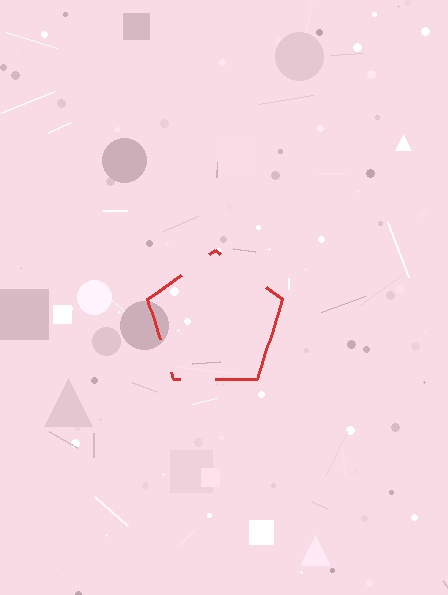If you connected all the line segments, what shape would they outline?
They would outline a pentagon.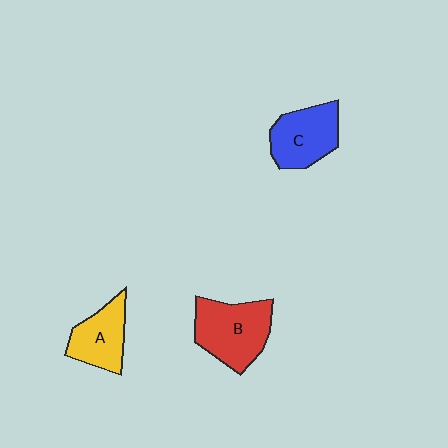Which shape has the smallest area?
Shape A (yellow).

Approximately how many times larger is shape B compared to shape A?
Approximately 1.4 times.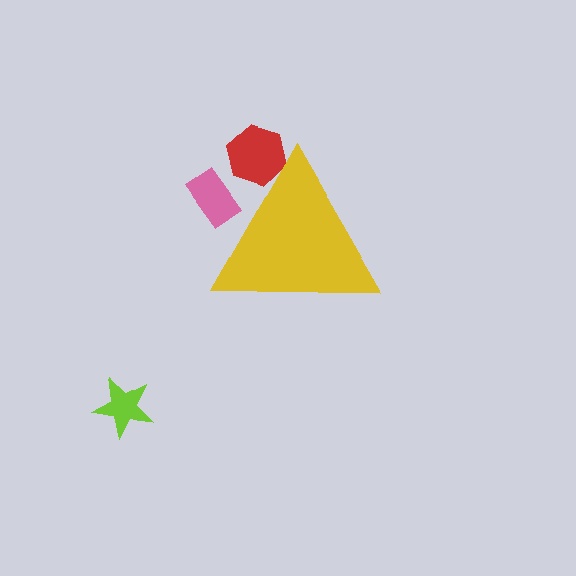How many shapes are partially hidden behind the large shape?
2 shapes are partially hidden.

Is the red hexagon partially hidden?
Yes, the red hexagon is partially hidden behind the yellow triangle.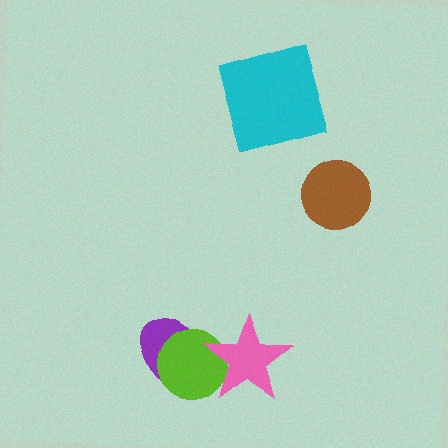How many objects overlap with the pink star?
2 objects overlap with the pink star.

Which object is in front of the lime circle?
The pink star is in front of the lime circle.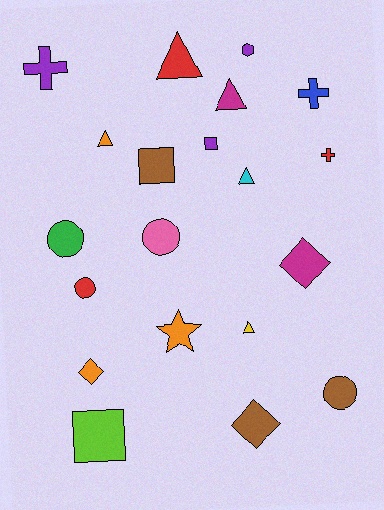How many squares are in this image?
There are 3 squares.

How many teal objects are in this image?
There are no teal objects.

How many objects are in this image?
There are 20 objects.